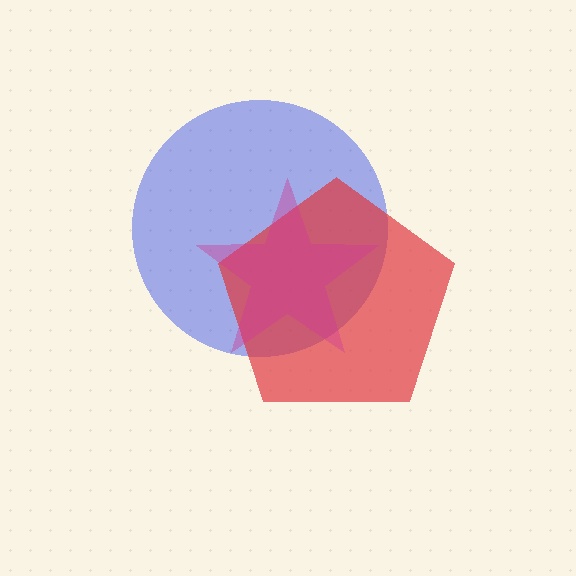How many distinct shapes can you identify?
There are 3 distinct shapes: a blue circle, a red pentagon, a magenta star.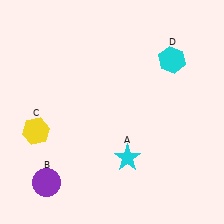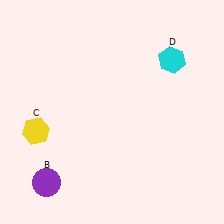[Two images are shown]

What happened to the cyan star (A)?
The cyan star (A) was removed in Image 2. It was in the bottom-right area of Image 1.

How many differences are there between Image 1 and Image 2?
There is 1 difference between the two images.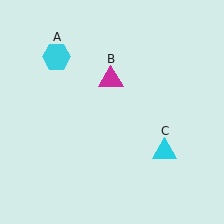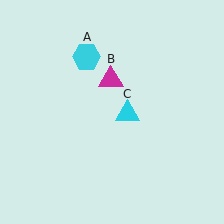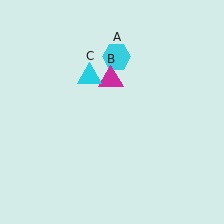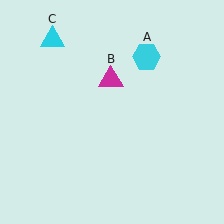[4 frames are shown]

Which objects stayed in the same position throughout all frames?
Magenta triangle (object B) remained stationary.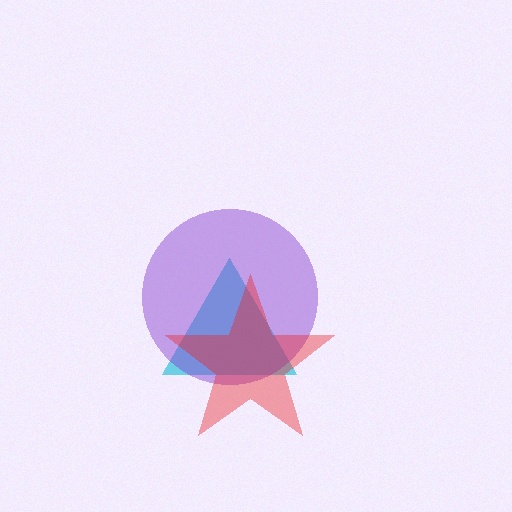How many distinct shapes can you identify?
There are 3 distinct shapes: a cyan triangle, a purple circle, a red star.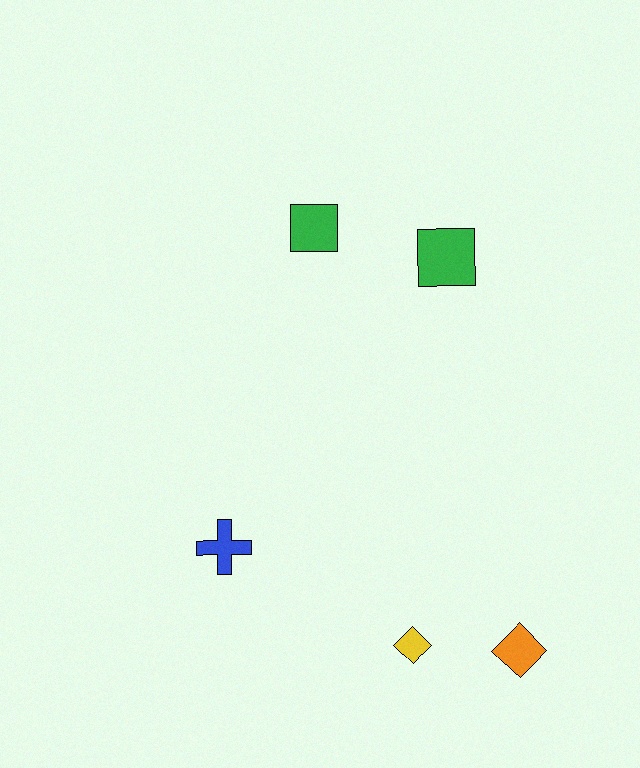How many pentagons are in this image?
There are no pentagons.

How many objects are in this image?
There are 5 objects.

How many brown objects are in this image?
There are no brown objects.